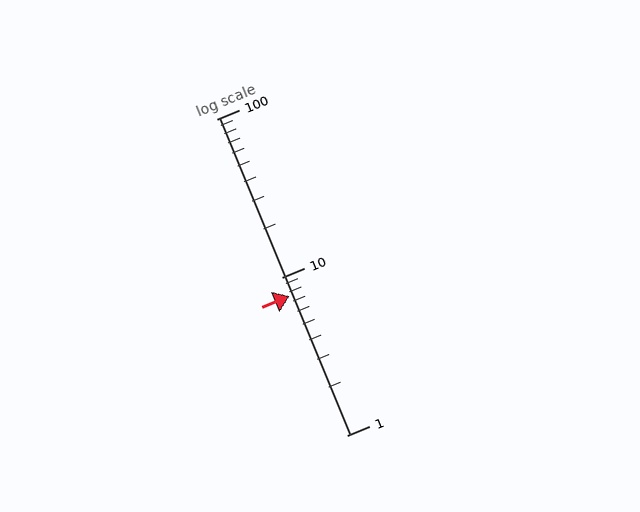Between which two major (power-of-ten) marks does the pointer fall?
The pointer is between 1 and 10.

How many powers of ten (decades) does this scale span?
The scale spans 2 decades, from 1 to 100.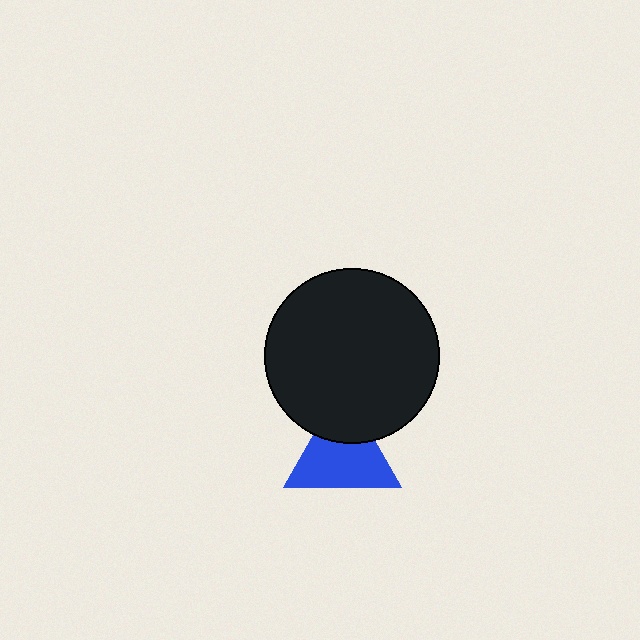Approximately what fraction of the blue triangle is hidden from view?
Roughly 31% of the blue triangle is hidden behind the black circle.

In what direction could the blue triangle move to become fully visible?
The blue triangle could move down. That would shift it out from behind the black circle entirely.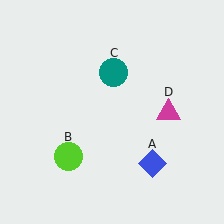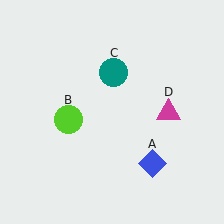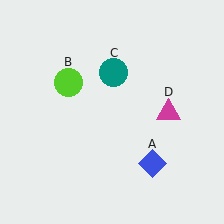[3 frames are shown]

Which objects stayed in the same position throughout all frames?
Blue diamond (object A) and teal circle (object C) and magenta triangle (object D) remained stationary.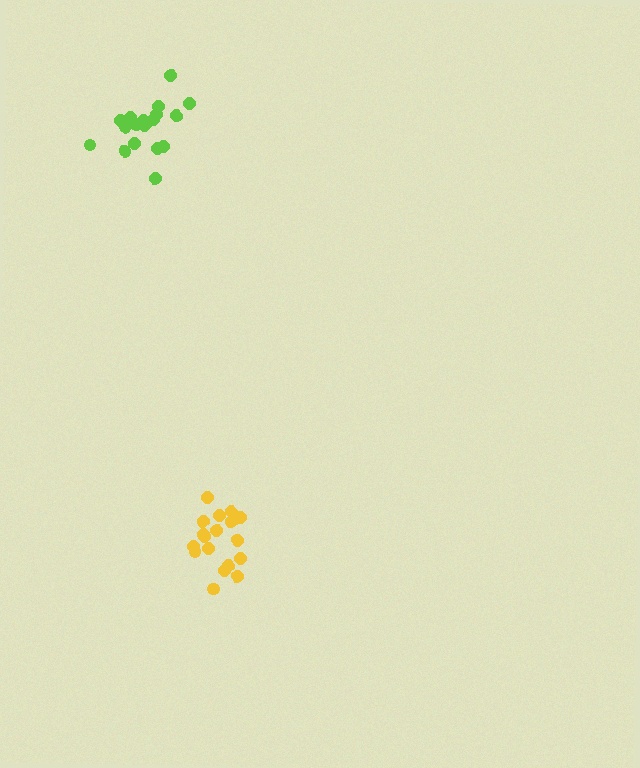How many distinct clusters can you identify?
There are 2 distinct clusters.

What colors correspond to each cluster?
The clusters are colored: yellow, lime.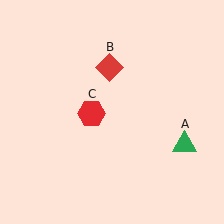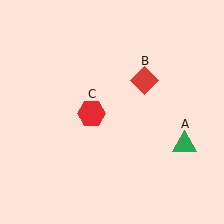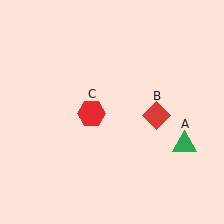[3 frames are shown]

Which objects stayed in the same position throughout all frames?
Green triangle (object A) and red hexagon (object C) remained stationary.